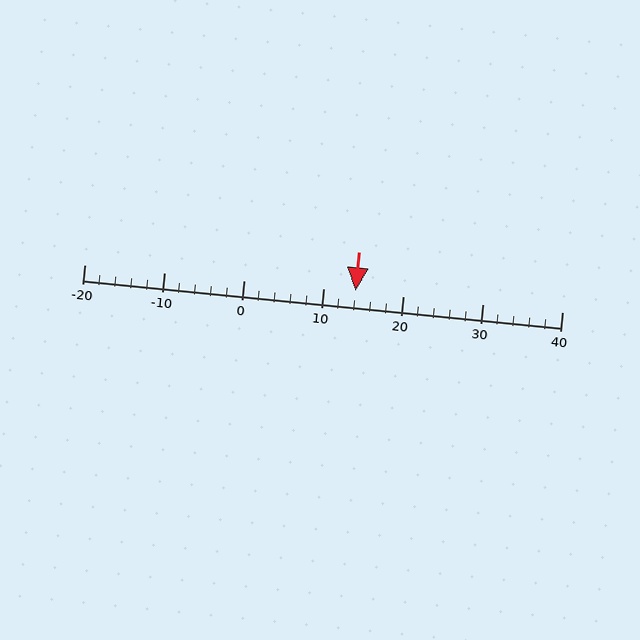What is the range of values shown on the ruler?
The ruler shows values from -20 to 40.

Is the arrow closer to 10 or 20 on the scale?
The arrow is closer to 10.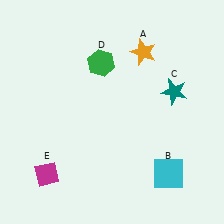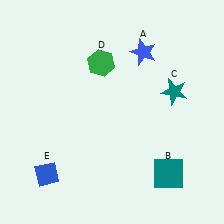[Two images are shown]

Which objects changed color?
A changed from orange to blue. B changed from cyan to teal. E changed from magenta to blue.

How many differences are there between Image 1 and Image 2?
There are 3 differences between the two images.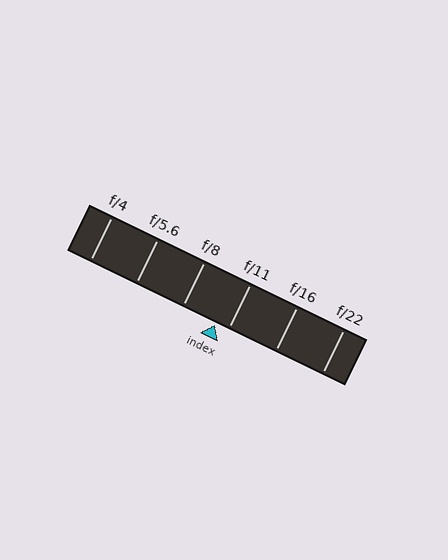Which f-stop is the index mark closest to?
The index mark is closest to f/11.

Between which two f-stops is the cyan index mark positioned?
The index mark is between f/8 and f/11.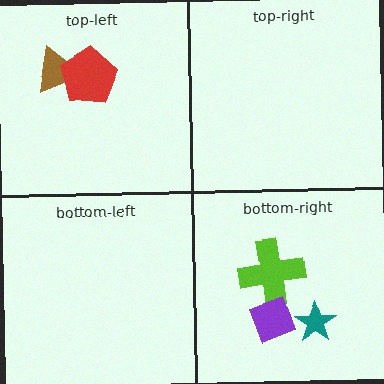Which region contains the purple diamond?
The bottom-right region.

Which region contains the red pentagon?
The top-left region.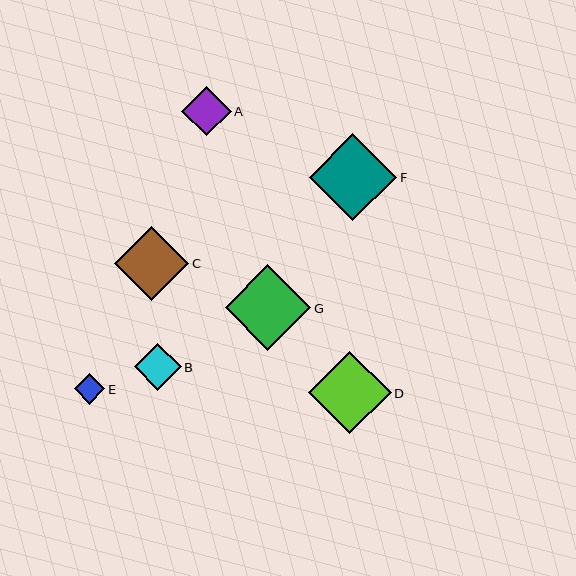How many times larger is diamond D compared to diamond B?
Diamond D is approximately 1.7 times the size of diamond B.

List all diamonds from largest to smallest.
From largest to smallest: F, G, D, C, A, B, E.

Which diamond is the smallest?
Diamond E is the smallest with a size of approximately 31 pixels.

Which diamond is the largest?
Diamond F is the largest with a size of approximately 87 pixels.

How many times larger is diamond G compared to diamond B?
Diamond G is approximately 1.8 times the size of diamond B.